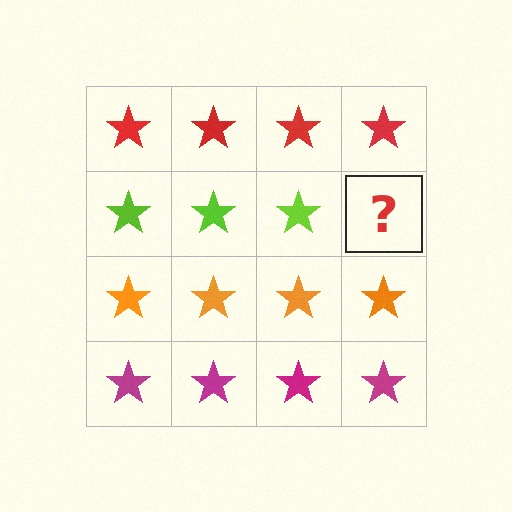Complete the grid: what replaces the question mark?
The question mark should be replaced with a lime star.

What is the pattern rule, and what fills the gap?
The rule is that each row has a consistent color. The gap should be filled with a lime star.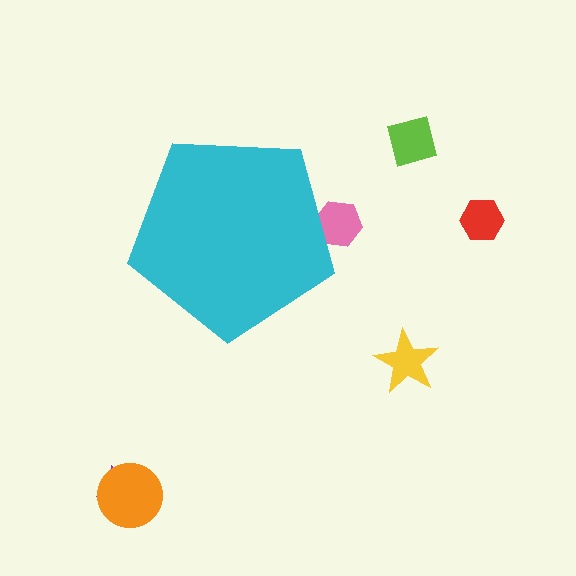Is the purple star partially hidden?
No, the purple star is fully visible.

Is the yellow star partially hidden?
No, the yellow star is fully visible.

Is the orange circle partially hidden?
No, the orange circle is fully visible.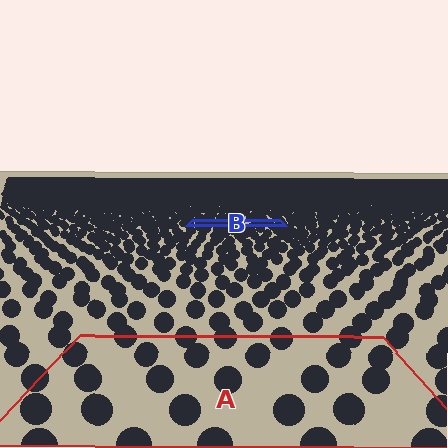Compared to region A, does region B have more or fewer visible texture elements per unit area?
Region B has more texture elements per unit area — they are packed more densely because it is farther away.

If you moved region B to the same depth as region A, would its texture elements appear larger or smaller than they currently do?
They would appear larger. At a closer depth, the same texture elements are projected at a bigger on-screen size.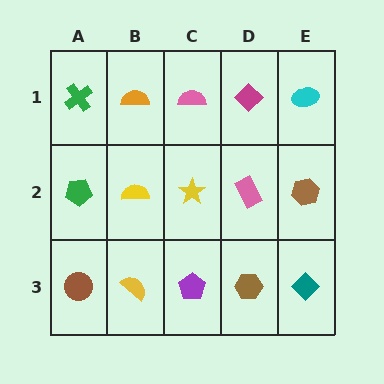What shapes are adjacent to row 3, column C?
A yellow star (row 2, column C), a yellow semicircle (row 3, column B), a brown hexagon (row 3, column D).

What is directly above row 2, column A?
A green cross.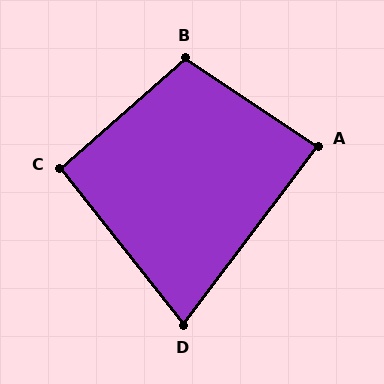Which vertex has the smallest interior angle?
D, at approximately 75 degrees.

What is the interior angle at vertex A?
Approximately 87 degrees (approximately right).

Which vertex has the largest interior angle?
B, at approximately 105 degrees.